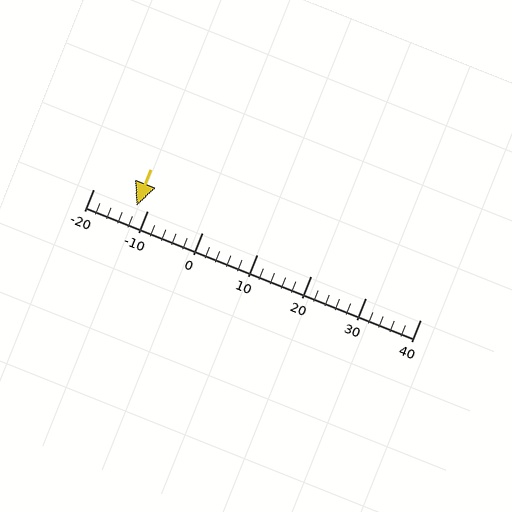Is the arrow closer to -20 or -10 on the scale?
The arrow is closer to -10.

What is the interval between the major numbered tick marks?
The major tick marks are spaced 10 units apart.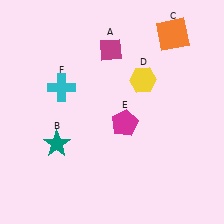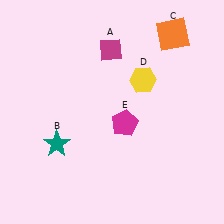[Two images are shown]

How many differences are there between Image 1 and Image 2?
There is 1 difference between the two images.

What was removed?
The cyan cross (F) was removed in Image 2.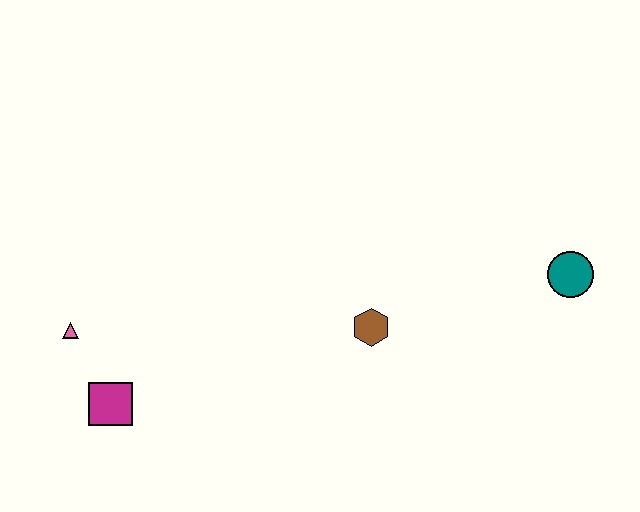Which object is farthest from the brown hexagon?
The pink triangle is farthest from the brown hexagon.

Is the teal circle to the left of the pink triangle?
No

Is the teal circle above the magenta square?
Yes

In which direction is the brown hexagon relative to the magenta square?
The brown hexagon is to the right of the magenta square.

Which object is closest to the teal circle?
The brown hexagon is closest to the teal circle.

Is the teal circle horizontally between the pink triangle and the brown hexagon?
No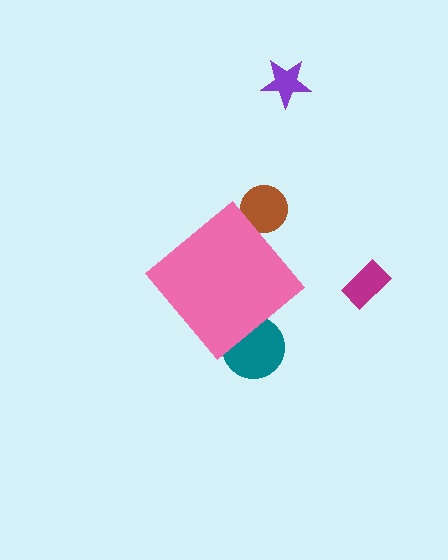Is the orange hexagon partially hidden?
Yes, the orange hexagon is partially hidden behind the pink diamond.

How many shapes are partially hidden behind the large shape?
3 shapes are partially hidden.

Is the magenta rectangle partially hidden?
No, the magenta rectangle is fully visible.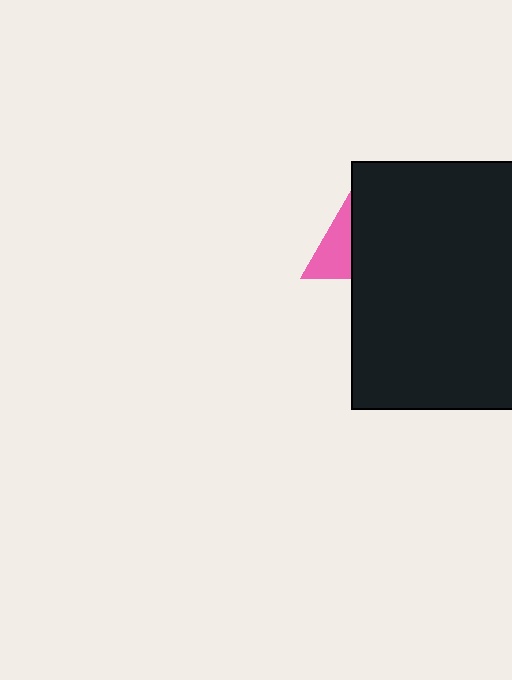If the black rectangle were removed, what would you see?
You would see the complete pink triangle.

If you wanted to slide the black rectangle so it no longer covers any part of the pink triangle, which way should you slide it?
Slide it right — that is the most direct way to separate the two shapes.